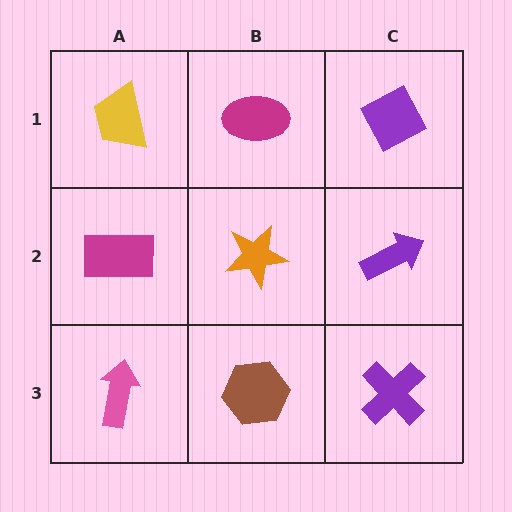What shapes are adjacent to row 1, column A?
A magenta rectangle (row 2, column A), a magenta ellipse (row 1, column B).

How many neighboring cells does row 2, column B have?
4.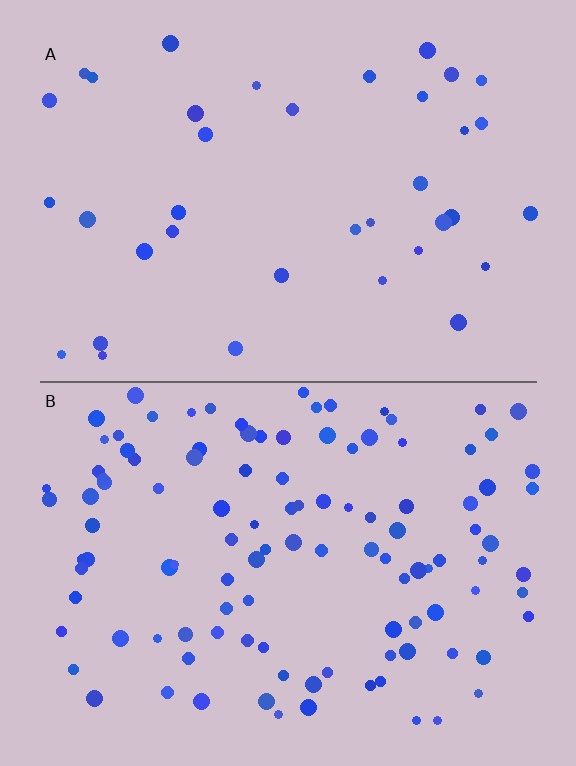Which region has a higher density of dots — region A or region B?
B (the bottom).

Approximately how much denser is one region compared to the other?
Approximately 3.1× — region B over region A.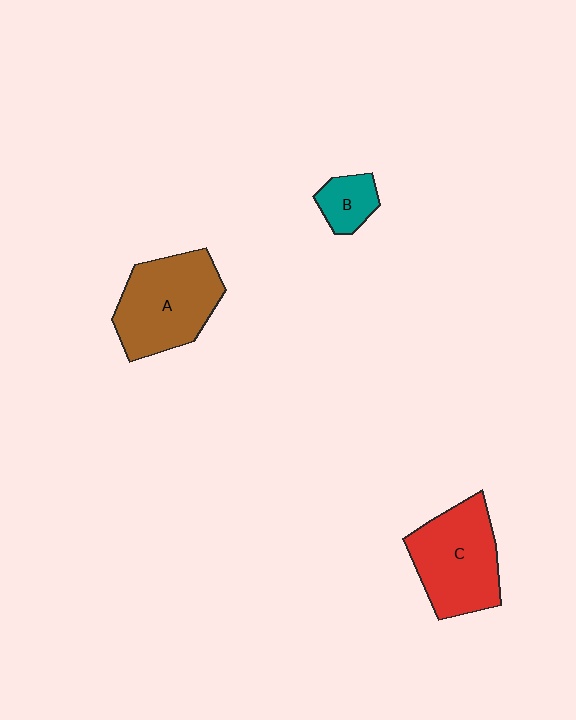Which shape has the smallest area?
Shape B (teal).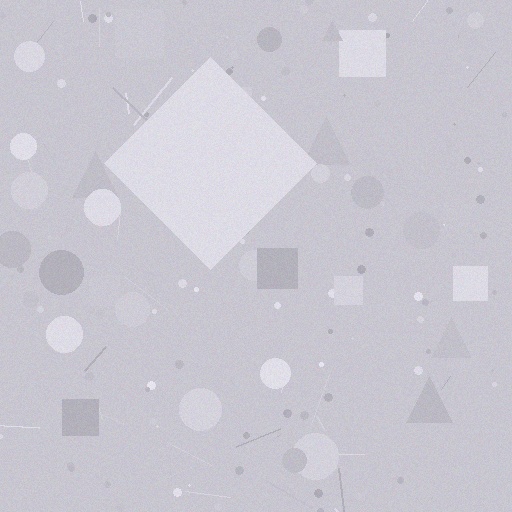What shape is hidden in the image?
A diamond is hidden in the image.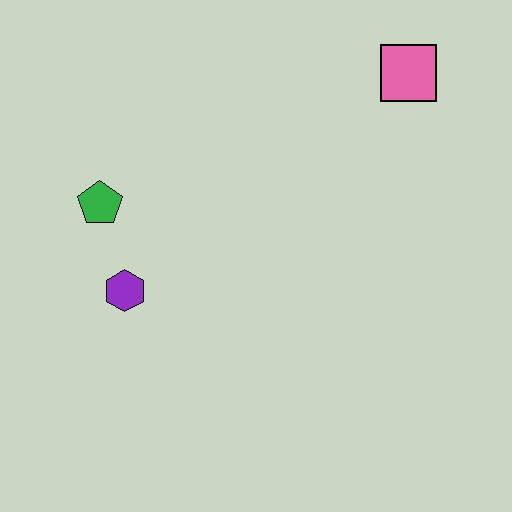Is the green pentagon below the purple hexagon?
No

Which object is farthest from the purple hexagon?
The pink square is farthest from the purple hexagon.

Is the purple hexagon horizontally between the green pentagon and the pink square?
Yes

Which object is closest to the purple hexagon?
The green pentagon is closest to the purple hexagon.